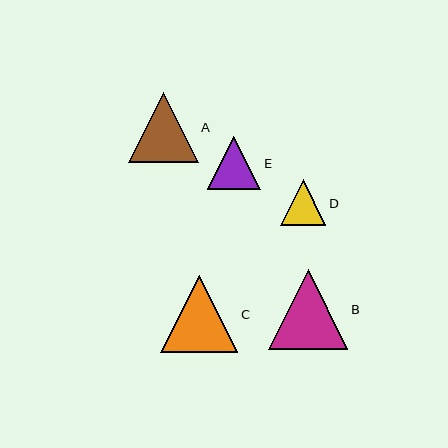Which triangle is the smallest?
Triangle D is the smallest with a size of approximately 46 pixels.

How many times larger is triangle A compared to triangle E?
Triangle A is approximately 1.3 times the size of triangle E.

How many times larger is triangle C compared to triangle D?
Triangle C is approximately 1.7 times the size of triangle D.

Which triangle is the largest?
Triangle B is the largest with a size of approximately 79 pixels.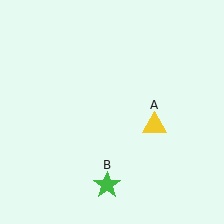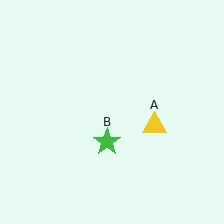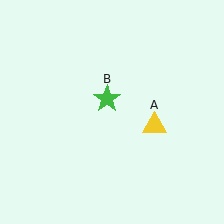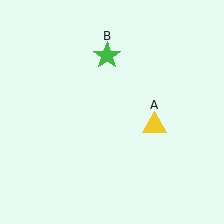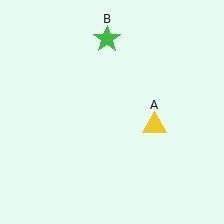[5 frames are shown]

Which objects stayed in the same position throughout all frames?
Yellow triangle (object A) remained stationary.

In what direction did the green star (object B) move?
The green star (object B) moved up.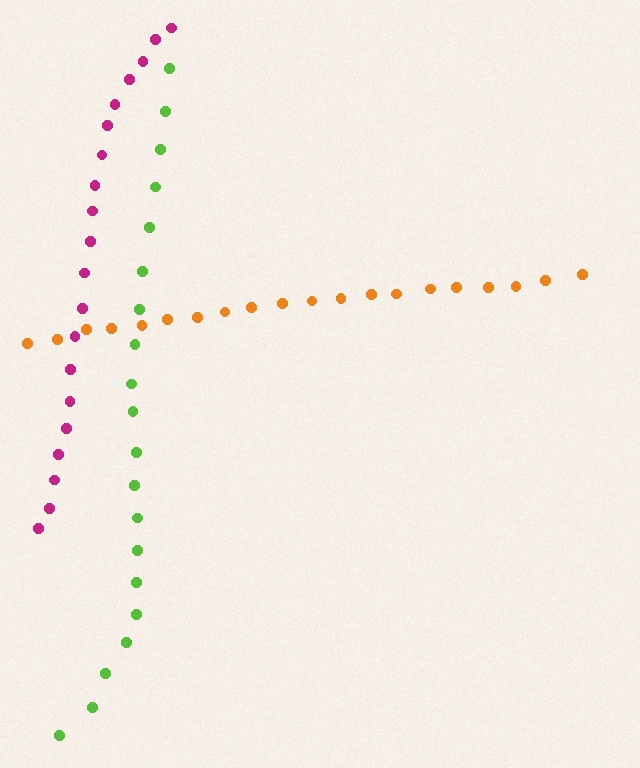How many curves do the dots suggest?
There are 3 distinct paths.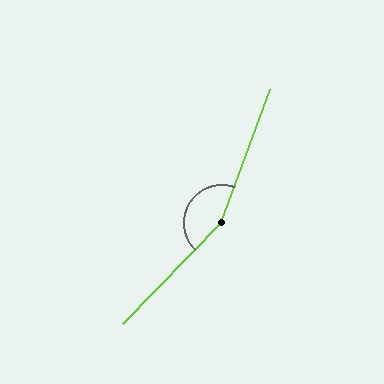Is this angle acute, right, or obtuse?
It is obtuse.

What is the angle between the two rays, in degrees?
Approximately 156 degrees.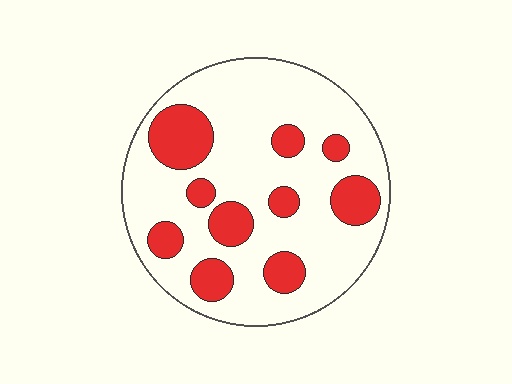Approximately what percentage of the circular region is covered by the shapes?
Approximately 25%.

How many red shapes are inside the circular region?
10.